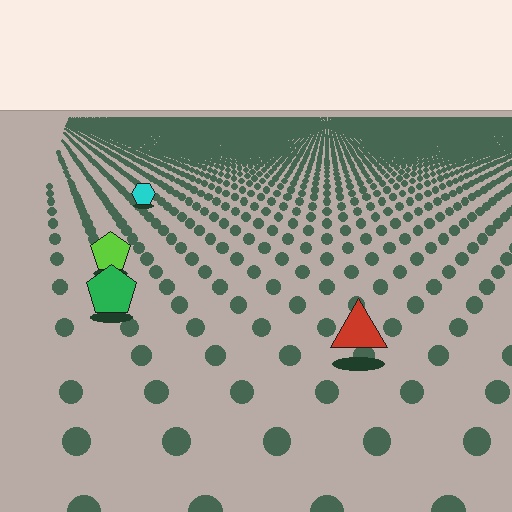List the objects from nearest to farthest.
From nearest to farthest: the red triangle, the green pentagon, the lime pentagon, the cyan hexagon.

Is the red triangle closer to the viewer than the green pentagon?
Yes. The red triangle is closer — you can tell from the texture gradient: the ground texture is coarser near it.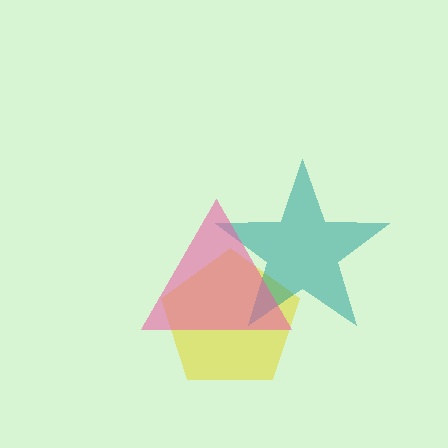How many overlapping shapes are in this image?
There are 3 overlapping shapes in the image.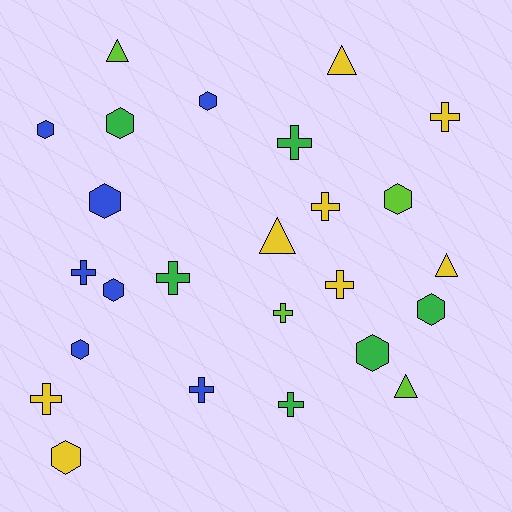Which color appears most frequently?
Yellow, with 8 objects.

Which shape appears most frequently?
Hexagon, with 10 objects.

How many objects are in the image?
There are 25 objects.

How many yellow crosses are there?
There are 4 yellow crosses.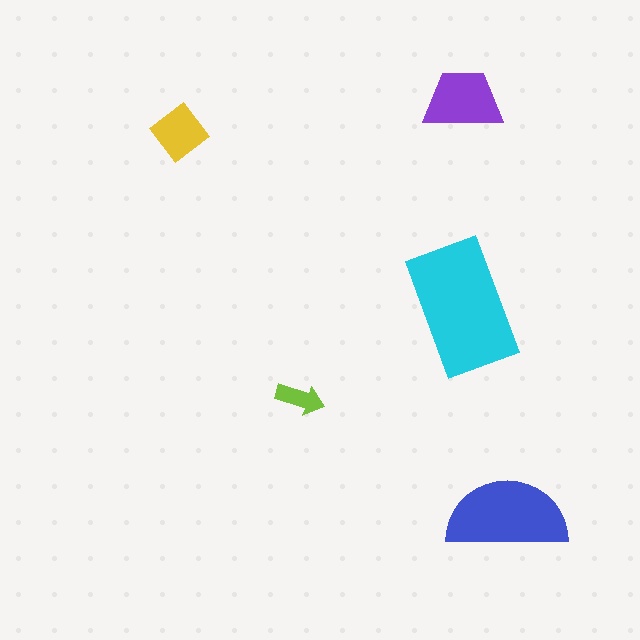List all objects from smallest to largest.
The lime arrow, the yellow diamond, the purple trapezoid, the blue semicircle, the cyan rectangle.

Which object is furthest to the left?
The yellow diamond is leftmost.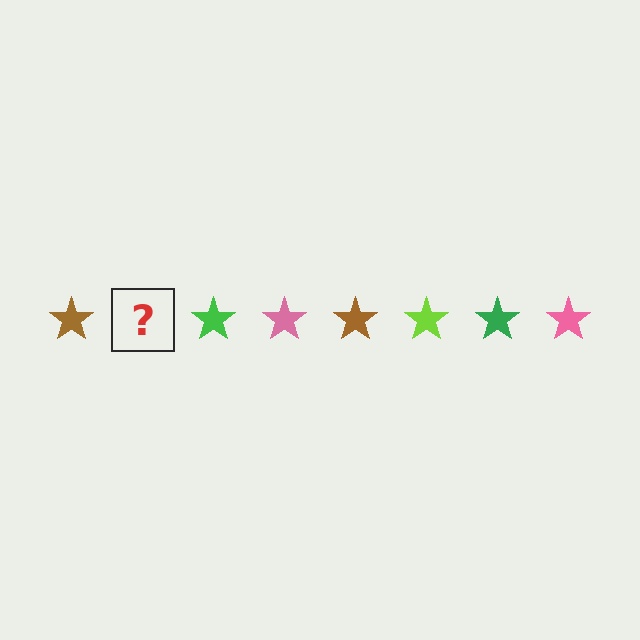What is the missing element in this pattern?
The missing element is a lime star.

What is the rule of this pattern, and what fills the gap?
The rule is that the pattern cycles through brown, lime, green, pink stars. The gap should be filled with a lime star.